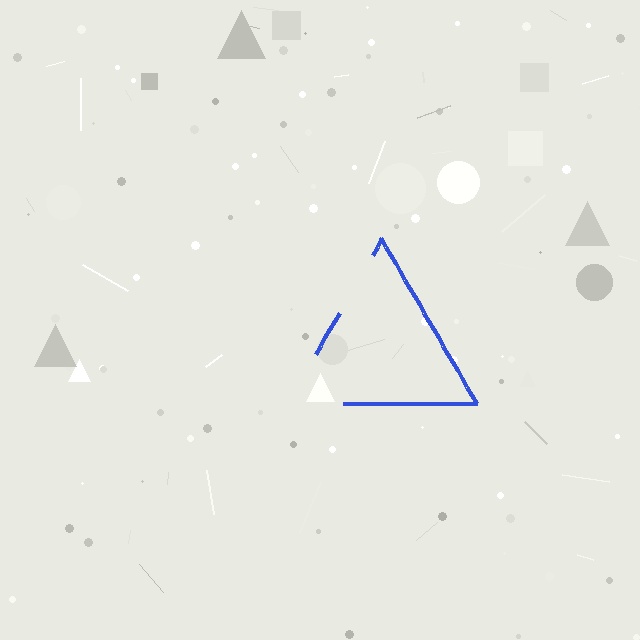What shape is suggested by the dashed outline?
The dashed outline suggests a triangle.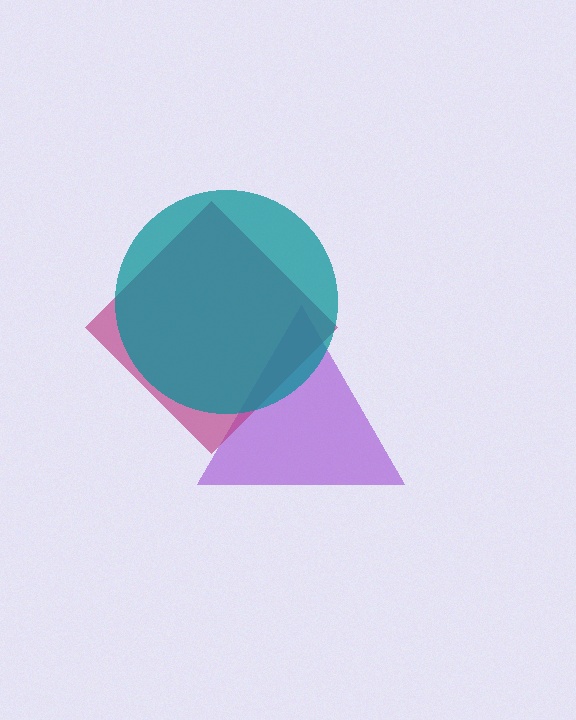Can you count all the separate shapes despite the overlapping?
Yes, there are 3 separate shapes.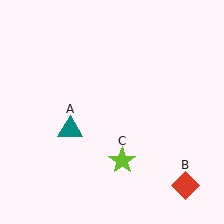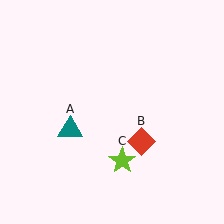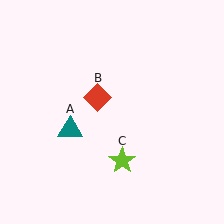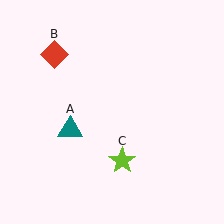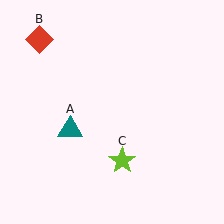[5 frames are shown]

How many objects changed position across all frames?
1 object changed position: red diamond (object B).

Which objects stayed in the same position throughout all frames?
Teal triangle (object A) and lime star (object C) remained stationary.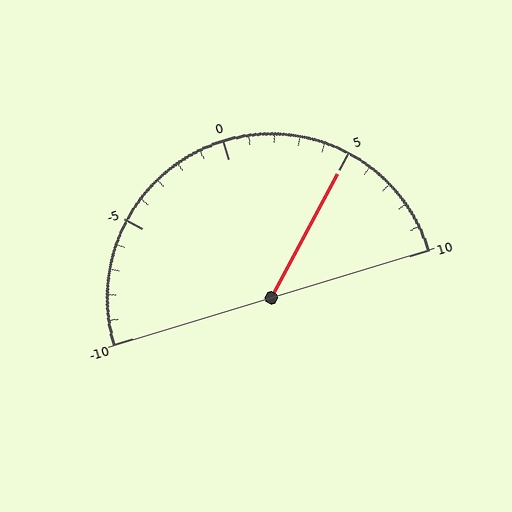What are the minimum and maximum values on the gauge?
The gauge ranges from -10 to 10.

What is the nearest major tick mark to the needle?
The nearest major tick mark is 5.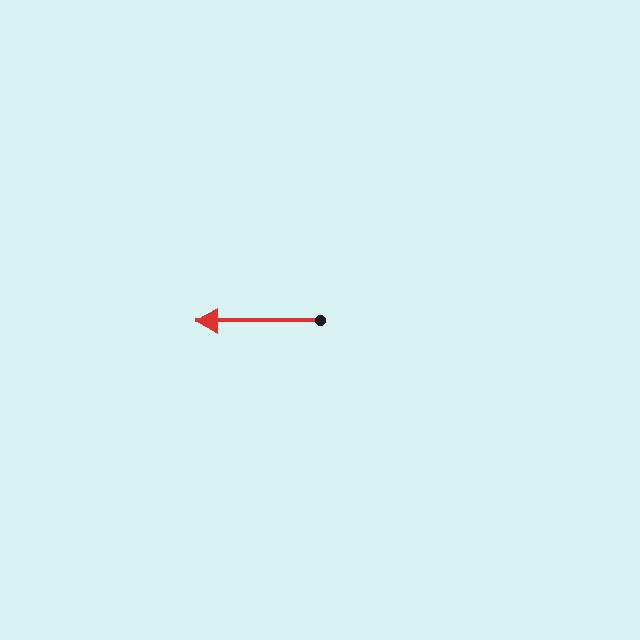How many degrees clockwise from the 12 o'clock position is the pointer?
Approximately 270 degrees.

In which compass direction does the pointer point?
West.